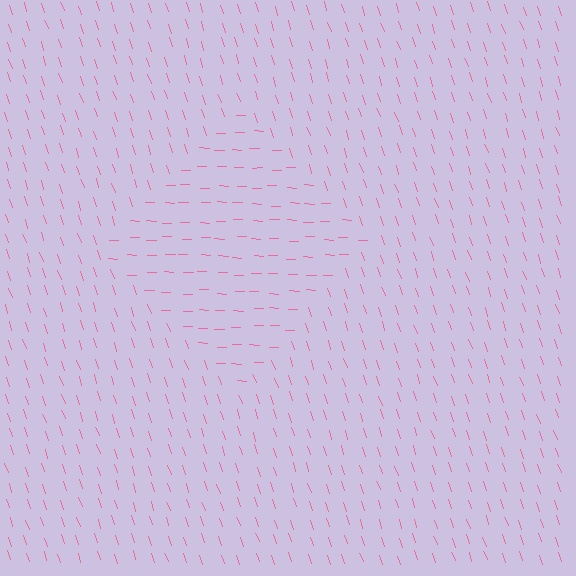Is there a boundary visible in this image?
Yes, there is a texture boundary formed by a change in line orientation.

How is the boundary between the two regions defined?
The boundary is defined purely by a change in line orientation (approximately 69 degrees difference). All lines are the same color and thickness.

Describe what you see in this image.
The image is filled with small pink line segments. A diamond region in the image has lines oriented differently from the surrounding lines, creating a visible texture boundary.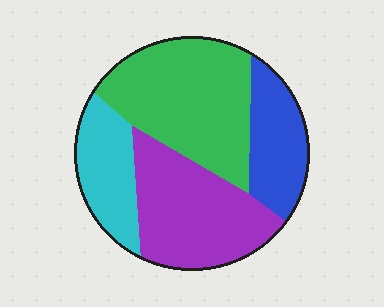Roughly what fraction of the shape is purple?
Purple covers around 30% of the shape.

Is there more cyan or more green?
Green.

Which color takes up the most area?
Green, at roughly 35%.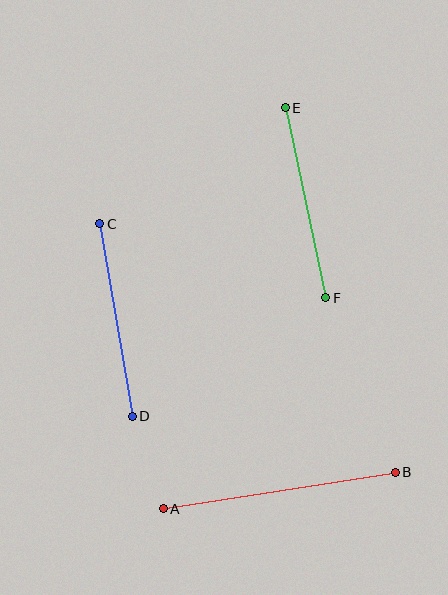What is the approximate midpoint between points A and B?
The midpoint is at approximately (279, 490) pixels.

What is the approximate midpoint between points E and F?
The midpoint is at approximately (306, 203) pixels.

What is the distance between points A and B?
The distance is approximately 234 pixels.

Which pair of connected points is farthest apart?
Points A and B are farthest apart.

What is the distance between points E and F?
The distance is approximately 194 pixels.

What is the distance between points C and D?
The distance is approximately 195 pixels.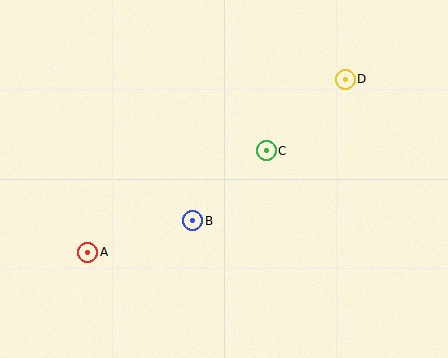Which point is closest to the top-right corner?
Point D is closest to the top-right corner.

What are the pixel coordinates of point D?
Point D is at (345, 79).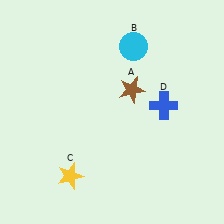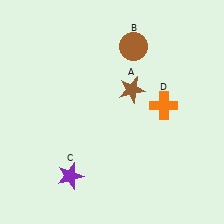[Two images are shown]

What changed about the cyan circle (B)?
In Image 1, B is cyan. In Image 2, it changed to brown.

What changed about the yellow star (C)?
In Image 1, C is yellow. In Image 2, it changed to purple.